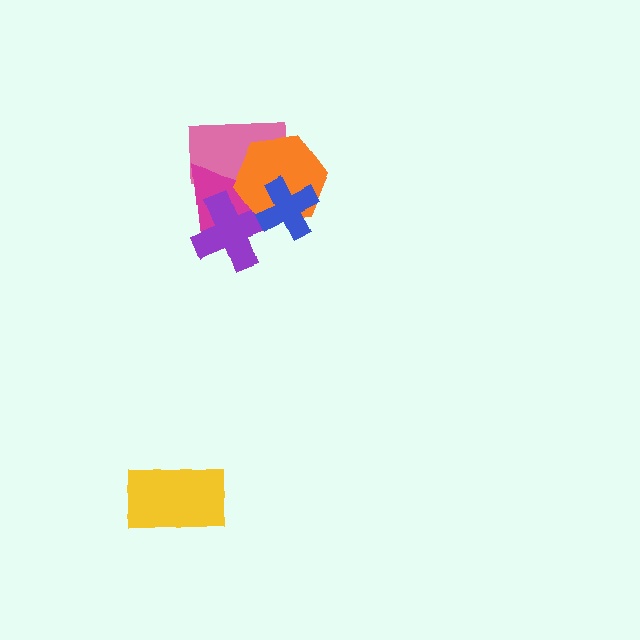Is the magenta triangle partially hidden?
Yes, it is partially covered by another shape.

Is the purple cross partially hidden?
Yes, it is partially covered by another shape.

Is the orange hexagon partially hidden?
Yes, it is partially covered by another shape.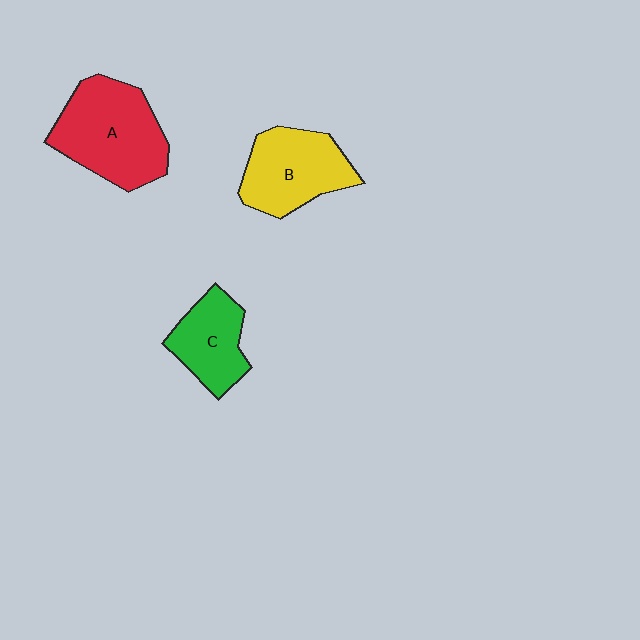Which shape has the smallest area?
Shape C (green).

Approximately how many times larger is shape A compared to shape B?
Approximately 1.2 times.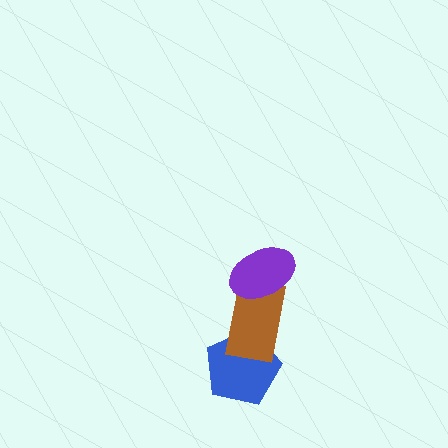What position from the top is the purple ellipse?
The purple ellipse is 1st from the top.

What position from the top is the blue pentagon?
The blue pentagon is 3rd from the top.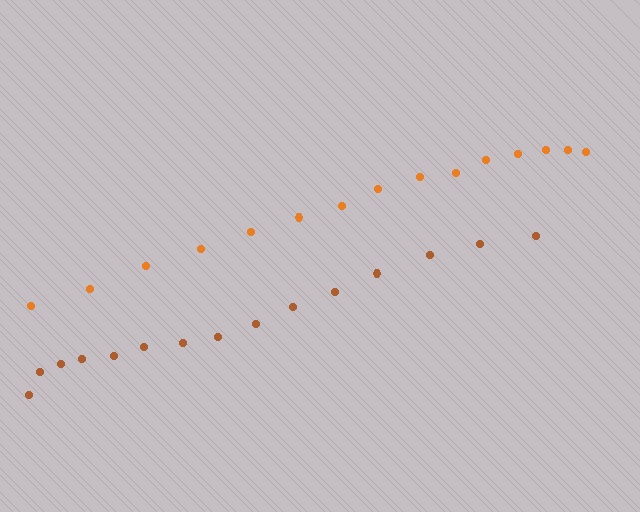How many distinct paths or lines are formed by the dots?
There are 2 distinct paths.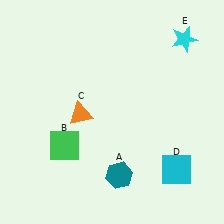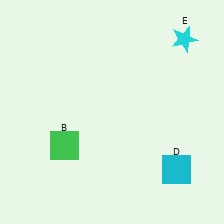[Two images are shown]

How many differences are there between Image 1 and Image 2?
There are 2 differences between the two images.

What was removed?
The orange triangle (C), the teal hexagon (A) were removed in Image 2.